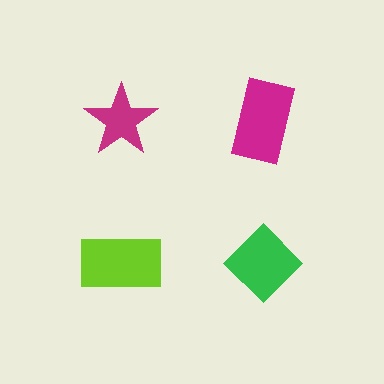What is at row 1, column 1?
A magenta star.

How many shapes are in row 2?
2 shapes.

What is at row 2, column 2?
A green diamond.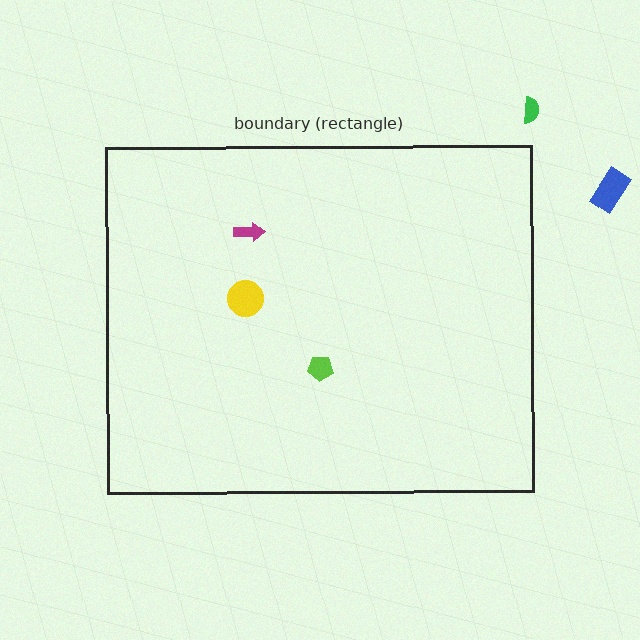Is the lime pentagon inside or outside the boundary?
Inside.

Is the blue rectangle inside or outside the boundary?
Outside.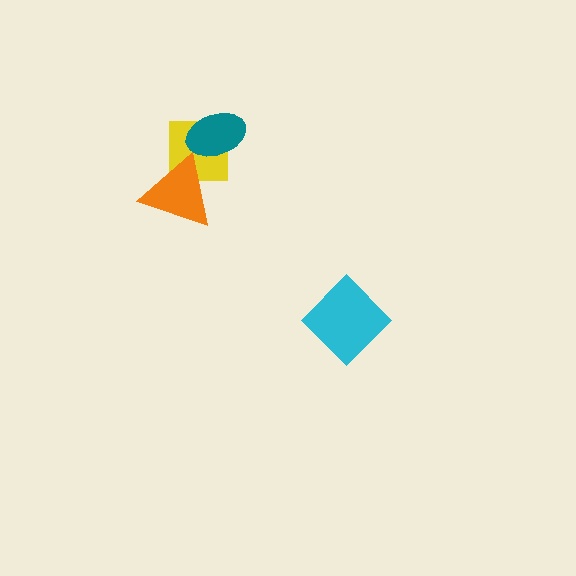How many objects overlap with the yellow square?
2 objects overlap with the yellow square.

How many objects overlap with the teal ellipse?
1 object overlaps with the teal ellipse.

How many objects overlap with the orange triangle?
1 object overlaps with the orange triangle.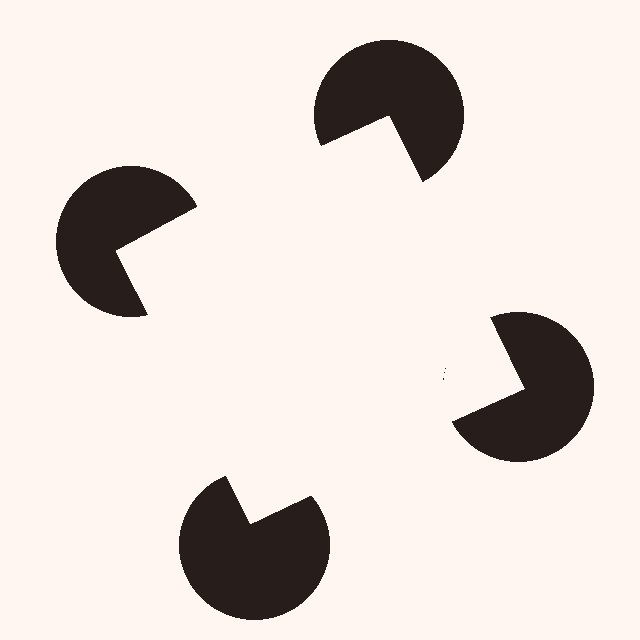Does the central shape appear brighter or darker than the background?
It typically appears slightly brighter than the background, even though no actual brightness change is drawn.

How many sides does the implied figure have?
4 sides.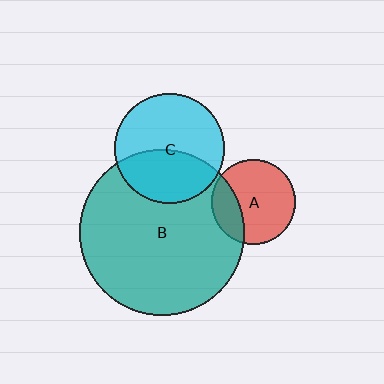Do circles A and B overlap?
Yes.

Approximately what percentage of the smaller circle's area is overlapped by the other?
Approximately 25%.